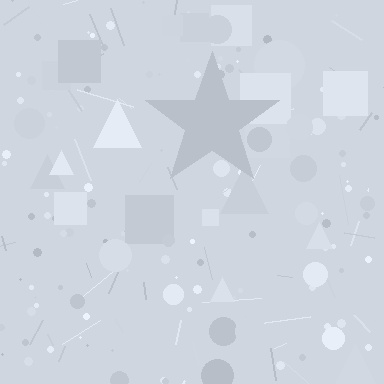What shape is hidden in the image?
A star is hidden in the image.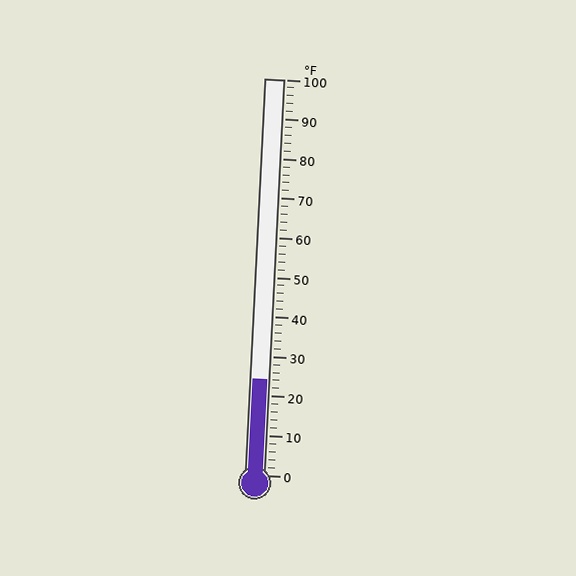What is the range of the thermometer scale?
The thermometer scale ranges from 0°F to 100°F.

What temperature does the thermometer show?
The thermometer shows approximately 24°F.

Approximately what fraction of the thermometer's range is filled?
The thermometer is filled to approximately 25% of its range.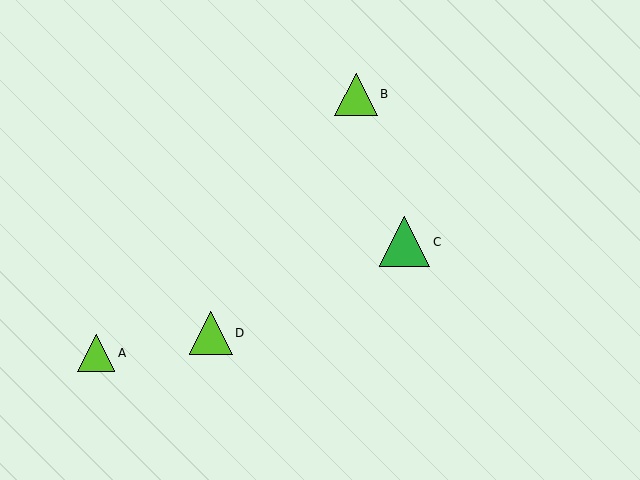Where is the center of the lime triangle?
The center of the lime triangle is at (211, 333).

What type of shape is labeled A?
Shape A is a lime triangle.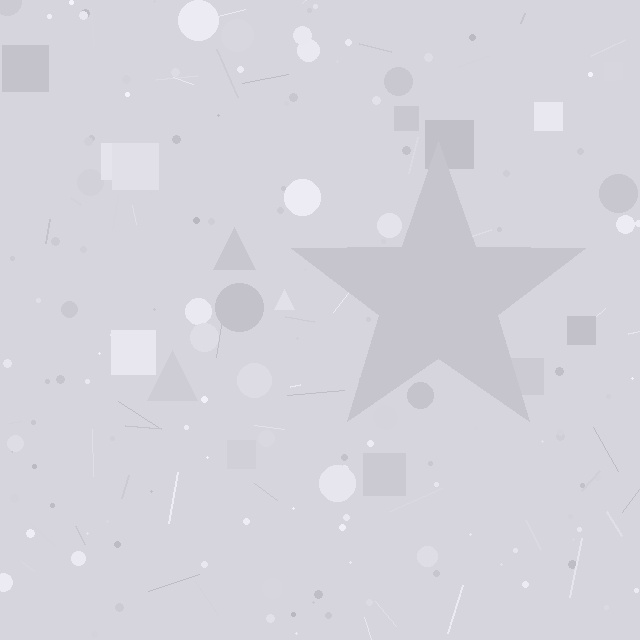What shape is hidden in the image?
A star is hidden in the image.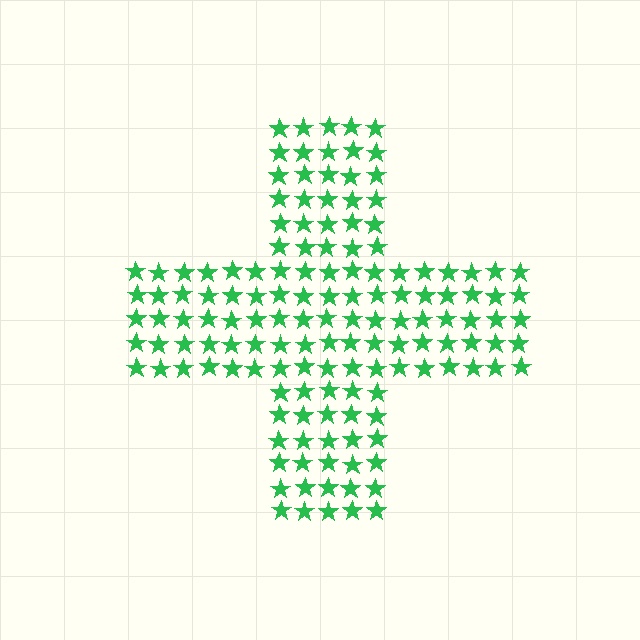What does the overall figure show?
The overall figure shows a cross.